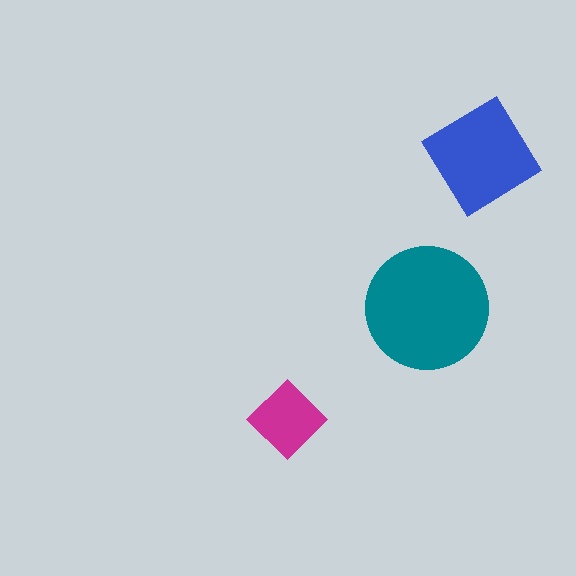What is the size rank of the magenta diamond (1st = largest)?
3rd.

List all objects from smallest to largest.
The magenta diamond, the blue diamond, the teal circle.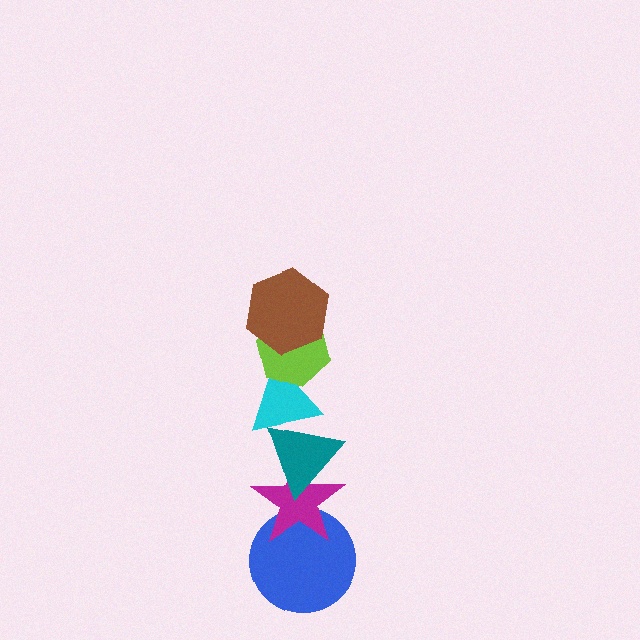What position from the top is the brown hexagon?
The brown hexagon is 1st from the top.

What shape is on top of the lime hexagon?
The brown hexagon is on top of the lime hexagon.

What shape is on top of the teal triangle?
The cyan triangle is on top of the teal triangle.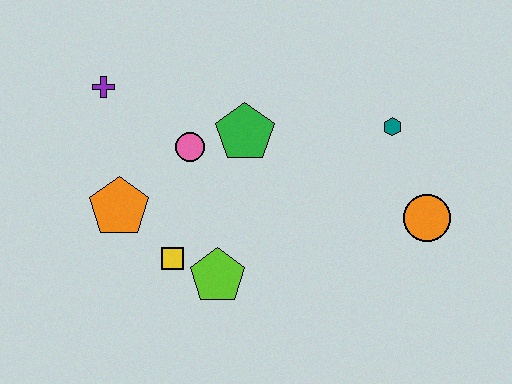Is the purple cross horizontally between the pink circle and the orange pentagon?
No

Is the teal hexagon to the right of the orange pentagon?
Yes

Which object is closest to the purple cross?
The pink circle is closest to the purple cross.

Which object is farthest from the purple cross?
The orange circle is farthest from the purple cross.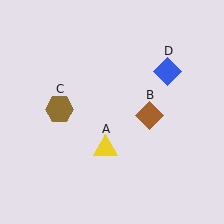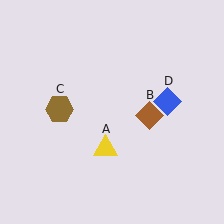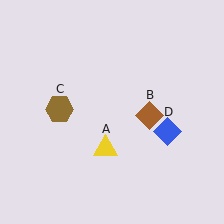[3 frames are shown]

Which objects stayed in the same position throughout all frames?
Yellow triangle (object A) and brown diamond (object B) and brown hexagon (object C) remained stationary.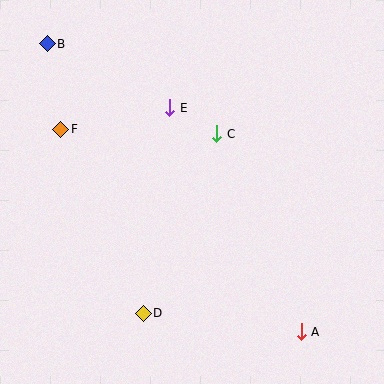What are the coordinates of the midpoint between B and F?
The midpoint between B and F is at (54, 87).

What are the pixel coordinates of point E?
Point E is at (170, 108).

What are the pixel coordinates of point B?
Point B is at (47, 44).